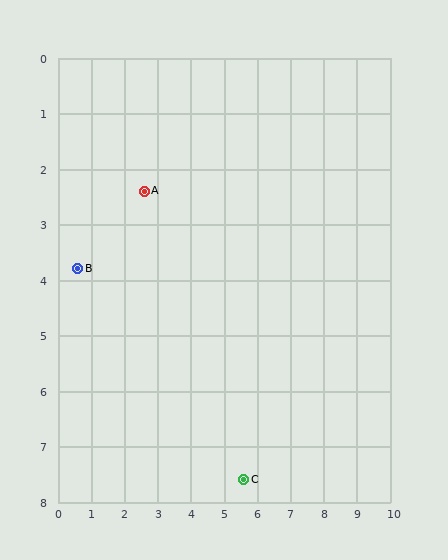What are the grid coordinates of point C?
Point C is at approximately (5.6, 7.6).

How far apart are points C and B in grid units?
Points C and B are about 6.3 grid units apart.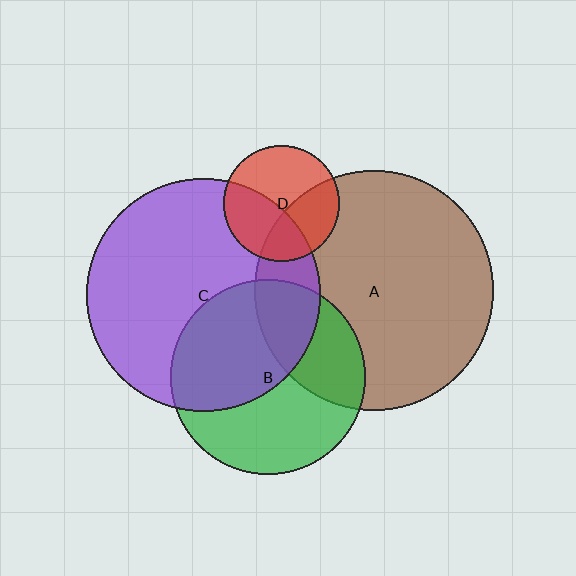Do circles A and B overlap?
Yes.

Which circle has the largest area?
Circle A (brown).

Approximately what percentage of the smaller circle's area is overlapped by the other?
Approximately 30%.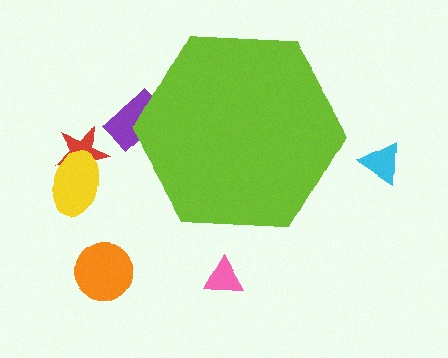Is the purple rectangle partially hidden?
Yes, the purple rectangle is partially hidden behind the lime hexagon.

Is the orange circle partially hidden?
No, the orange circle is fully visible.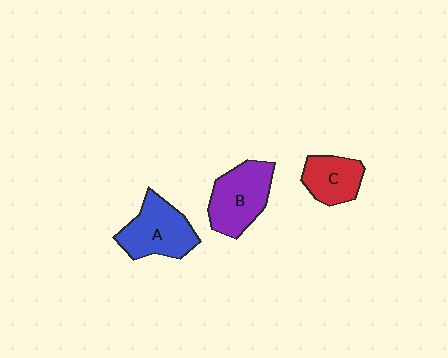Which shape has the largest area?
Shape B (purple).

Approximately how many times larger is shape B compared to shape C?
Approximately 1.4 times.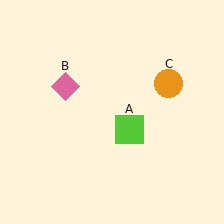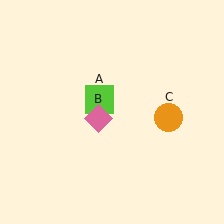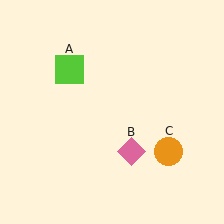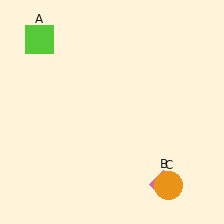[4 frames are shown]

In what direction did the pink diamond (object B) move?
The pink diamond (object B) moved down and to the right.